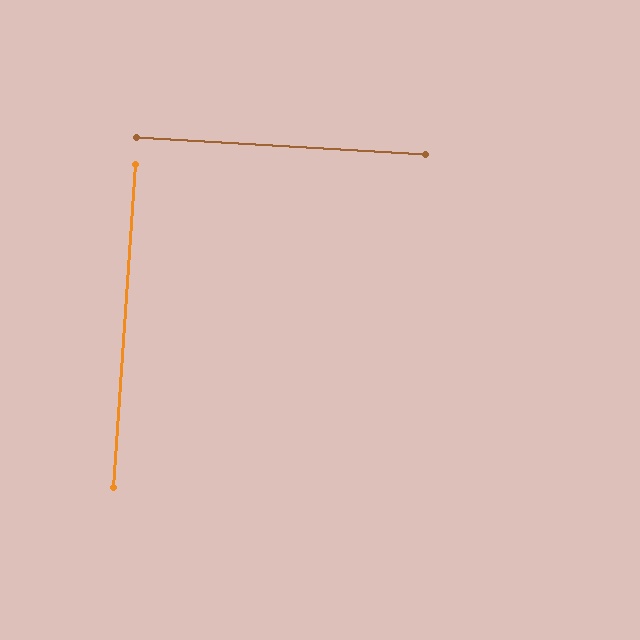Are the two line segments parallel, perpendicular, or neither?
Perpendicular — they meet at approximately 90°.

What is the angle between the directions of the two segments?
Approximately 90 degrees.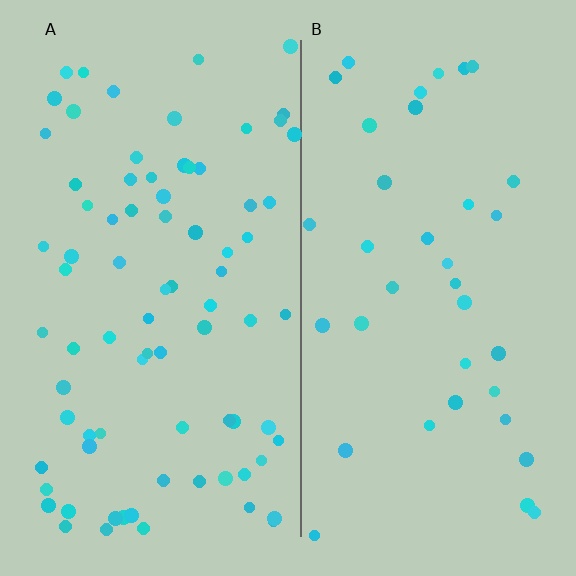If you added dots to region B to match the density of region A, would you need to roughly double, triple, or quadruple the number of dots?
Approximately double.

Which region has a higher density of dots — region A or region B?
A (the left).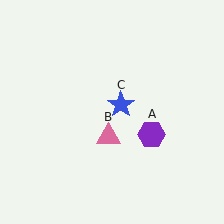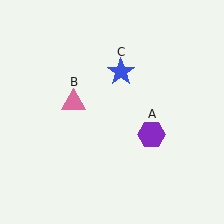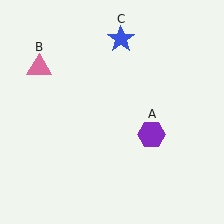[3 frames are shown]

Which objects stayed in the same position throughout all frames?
Purple hexagon (object A) remained stationary.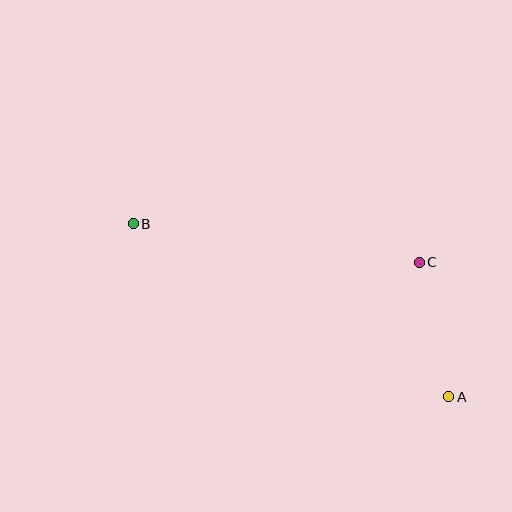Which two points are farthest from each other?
Points A and B are farthest from each other.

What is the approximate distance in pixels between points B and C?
The distance between B and C is approximately 289 pixels.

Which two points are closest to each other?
Points A and C are closest to each other.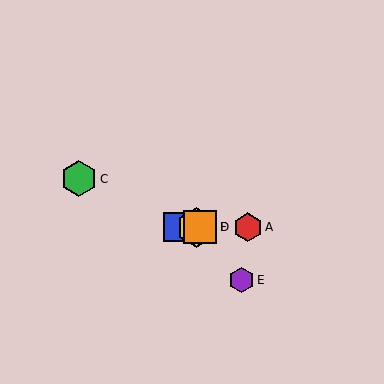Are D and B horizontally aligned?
Yes, both are at y≈227.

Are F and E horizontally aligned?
No, F is at y≈227 and E is at y≈280.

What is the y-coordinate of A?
Object A is at y≈227.